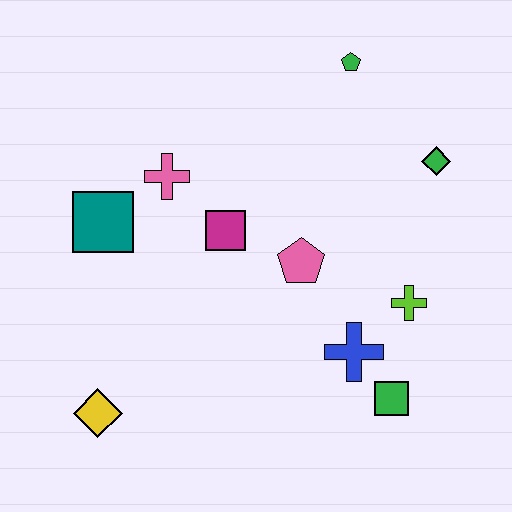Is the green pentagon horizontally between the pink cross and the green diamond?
Yes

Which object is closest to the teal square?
The pink cross is closest to the teal square.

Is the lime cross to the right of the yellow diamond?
Yes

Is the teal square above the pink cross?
No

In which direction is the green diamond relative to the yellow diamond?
The green diamond is to the right of the yellow diamond.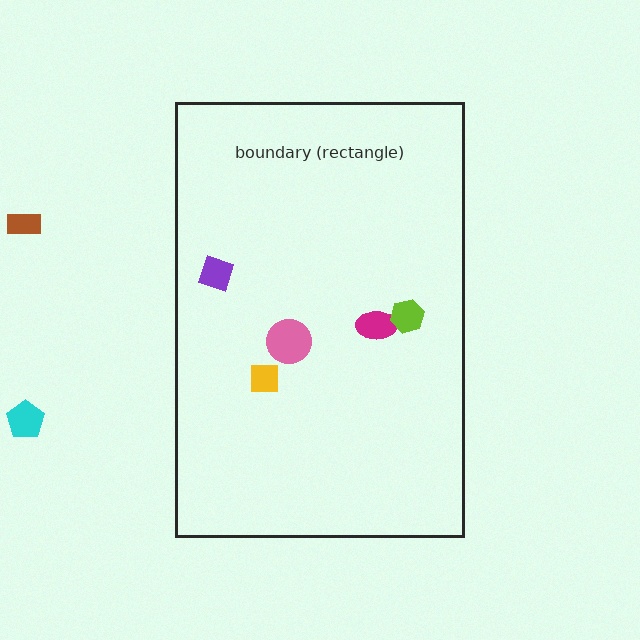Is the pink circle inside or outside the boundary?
Inside.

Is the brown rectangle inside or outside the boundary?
Outside.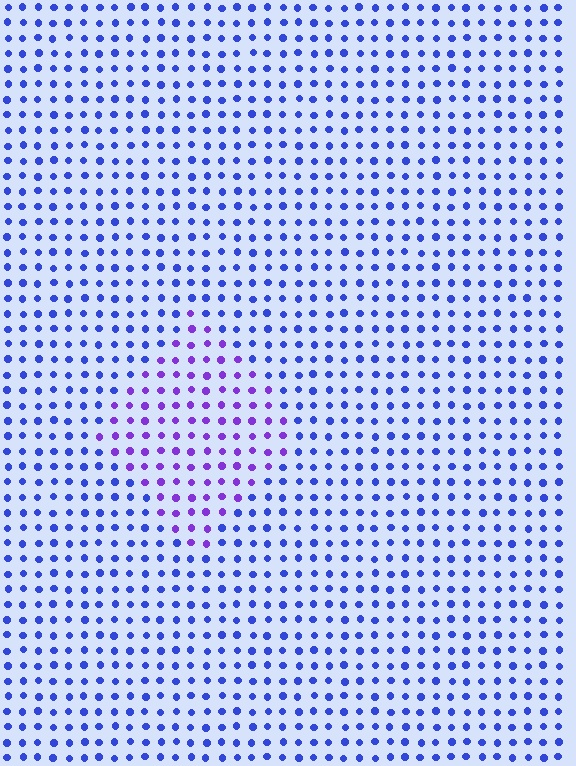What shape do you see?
I see a diamond.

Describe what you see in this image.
The image is filled with small blue elements in a uniform arrangement. A diamond-shaped region is visible where the elements are tinted to a slightly different hue, forming a subtle color boundary.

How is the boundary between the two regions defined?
The boundary is defined purely by a slight shift in hue (about 38 degrees). Spacing, size, and orientation are identical on both sides.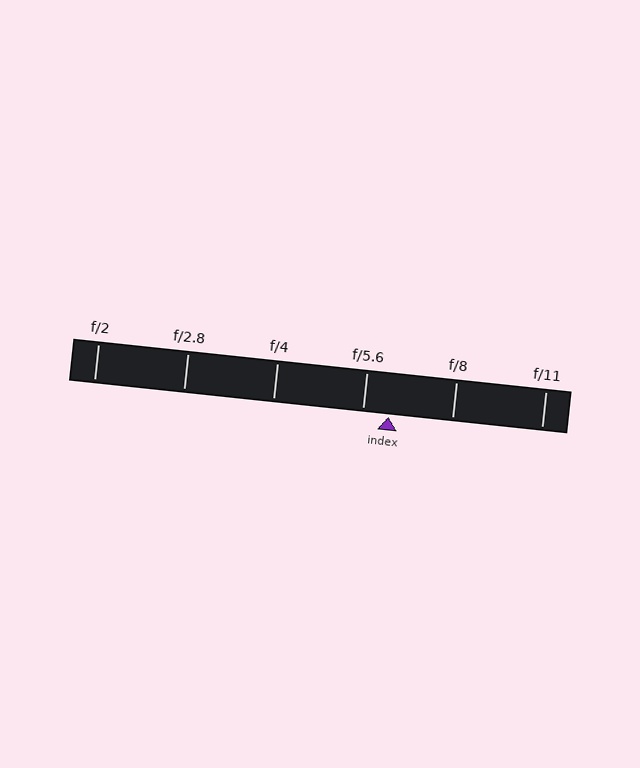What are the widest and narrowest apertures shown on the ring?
The widest aperture shown is f/2 and the narrowest is f/11.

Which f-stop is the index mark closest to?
The index mark is closest to f/5.6.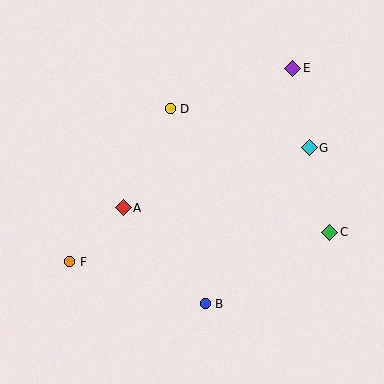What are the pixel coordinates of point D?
Point D is at (170, 109).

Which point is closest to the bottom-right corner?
Point C is closest to the bottom-right corner.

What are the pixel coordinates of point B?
Point B is at (205, 304).